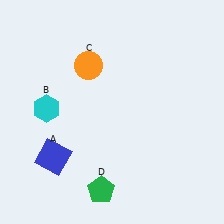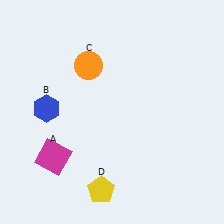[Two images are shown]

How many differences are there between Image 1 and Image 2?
There are 3 differences between the two images.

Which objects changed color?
A changed from blue to magenta. B changed from cyan to blue. D changed from green to yellow.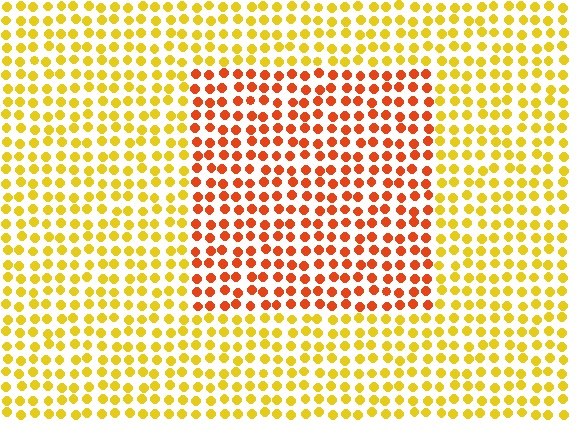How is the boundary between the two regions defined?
The boundary is defined purely by a slight shift in hue (about 40 degrees). Spacing, size, and orientation are identical on both sides.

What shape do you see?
I see a rectangle.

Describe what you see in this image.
The image is filled with small yellow elements in a uniform arrangement. A rectangle-shaped region is visible where the elements are tinted to a slightly different hue, forming a subtle color boundary.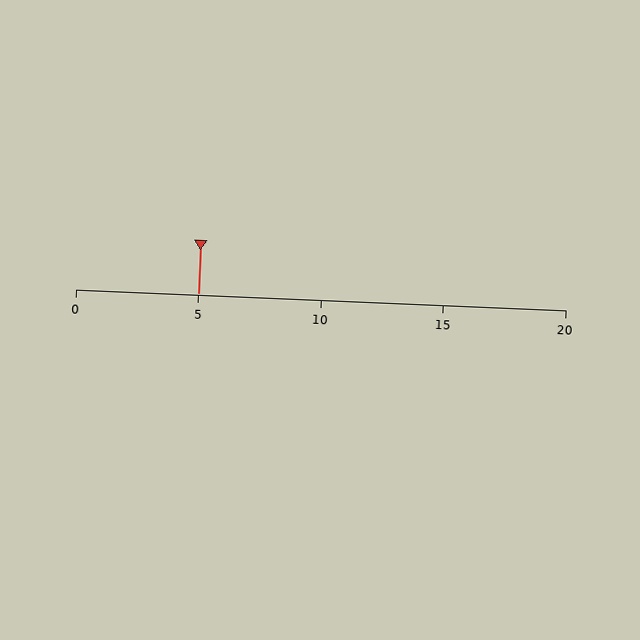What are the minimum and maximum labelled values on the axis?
The axis runs from 0 to 20.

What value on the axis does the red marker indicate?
The marker indicates approximately 5.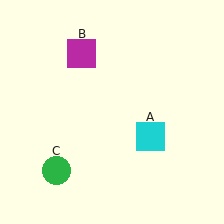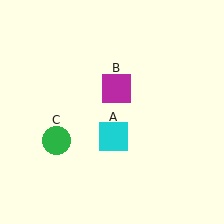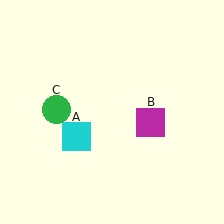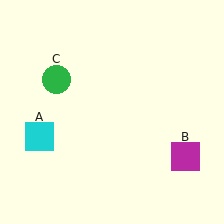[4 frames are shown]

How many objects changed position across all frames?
3 objects changed position: cyan square (object A), magenta square (object B), green circle (object C).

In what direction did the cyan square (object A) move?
The cyan square (object A) moved left.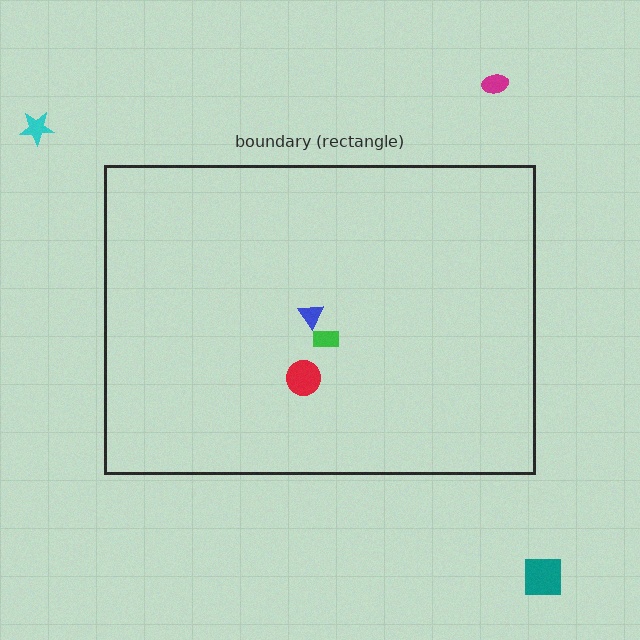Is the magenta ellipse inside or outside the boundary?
Outside.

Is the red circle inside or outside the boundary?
Inside.